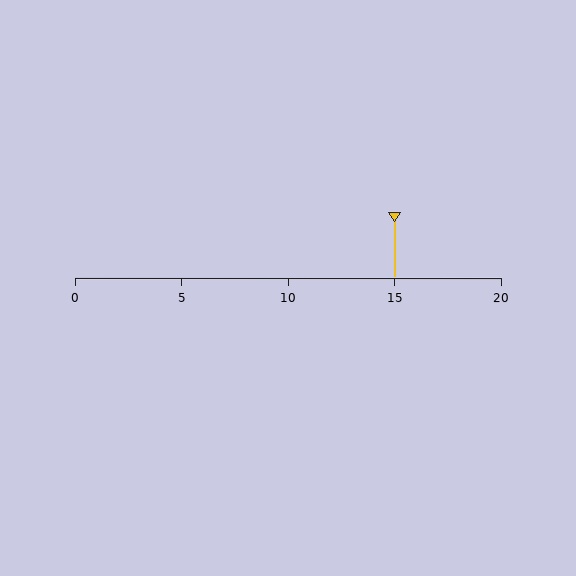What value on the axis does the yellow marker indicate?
The marker indicates approximately 15.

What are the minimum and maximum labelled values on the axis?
The axis runs from 0 to 20.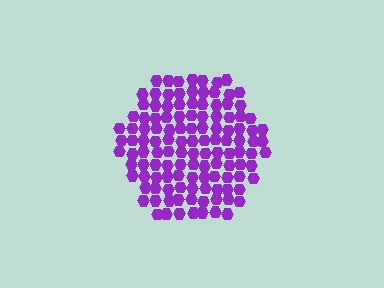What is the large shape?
The large shape is a hexagon.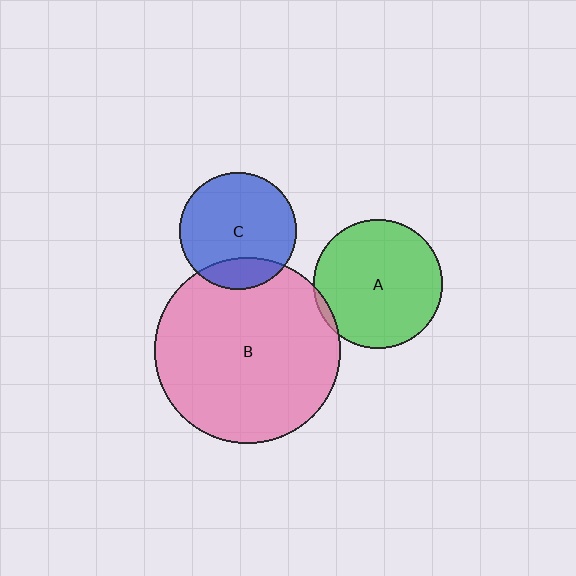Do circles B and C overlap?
Yes.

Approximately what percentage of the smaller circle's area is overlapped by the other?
Approximately 15%.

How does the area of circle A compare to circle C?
Approximately 1.2 times.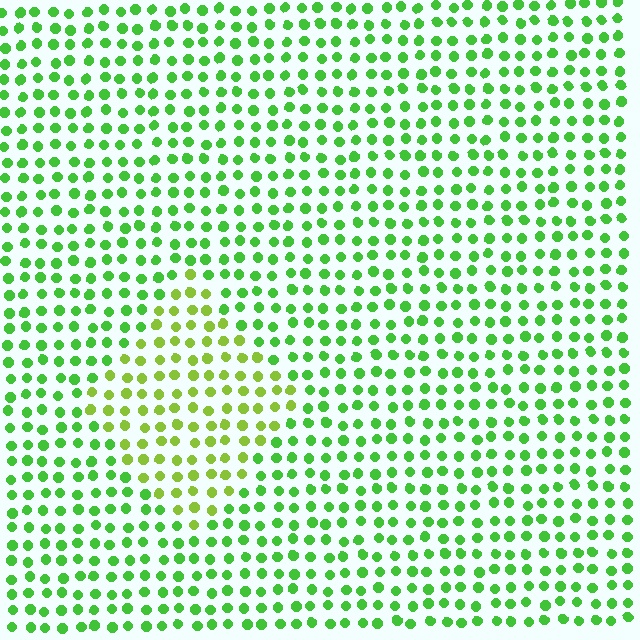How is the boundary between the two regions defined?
The boundary is defined purely by a slight shift in hue (about 30 degrees). Spacing, size, and orientation are identical on both sides.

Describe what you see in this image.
The image is filled with small green elements in a uniform arrangement. A diamond-shaped region is visible where the elements are tinted to a slightly different hue, forming a subtle color boundary.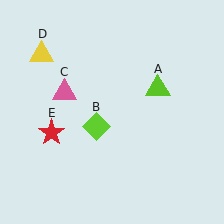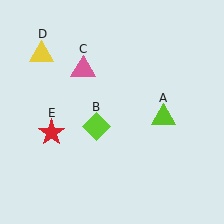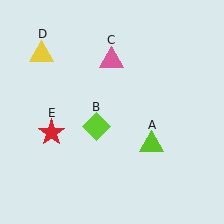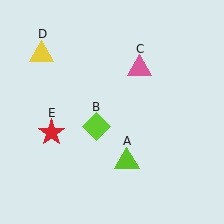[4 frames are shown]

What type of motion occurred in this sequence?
The lime triangle (object A), pink triangle (object C) rotated clockwise around the center of the scene.